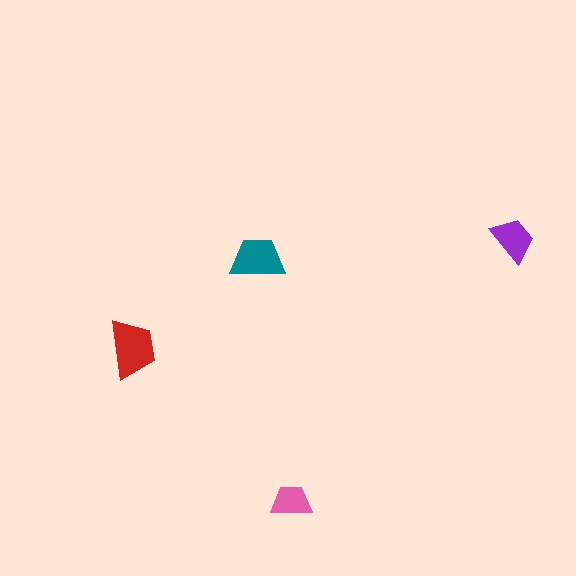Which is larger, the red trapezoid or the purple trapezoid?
The red one.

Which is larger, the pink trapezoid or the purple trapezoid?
The purple one.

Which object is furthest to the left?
The red trapezoid is leftmost.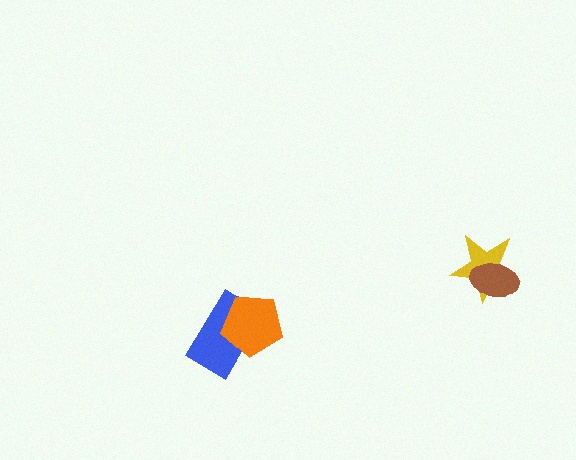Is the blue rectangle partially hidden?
Yes, it is partially covered by another shape.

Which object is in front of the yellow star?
The brown ellipse is in front of the yellow star.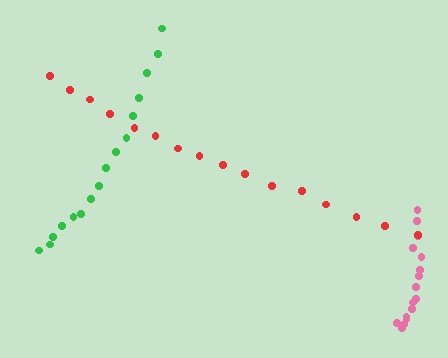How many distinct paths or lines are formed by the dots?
There are 3 distinct paths.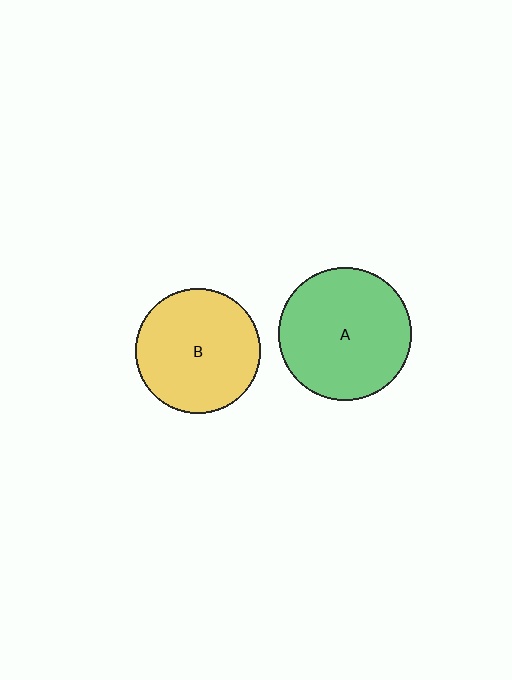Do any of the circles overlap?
No, none of the circles overlap.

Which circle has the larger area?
Circle A (green).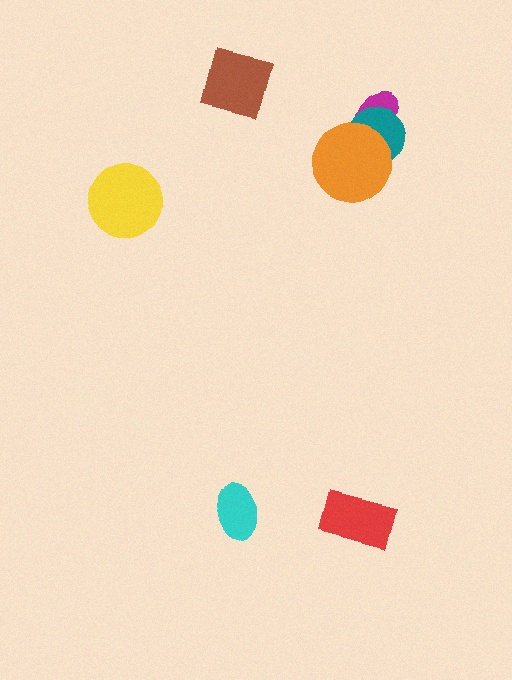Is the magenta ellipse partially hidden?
Yes, it is partially covered by another shape.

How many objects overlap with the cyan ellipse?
0 objects overlap with the cyan ellipse.